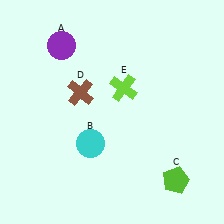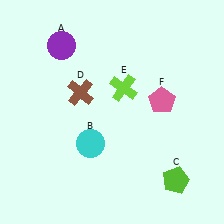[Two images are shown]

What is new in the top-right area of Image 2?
A pink pentagon (F) was added in the top-right area of Image 2.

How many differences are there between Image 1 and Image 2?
There is 1 difference between the two images.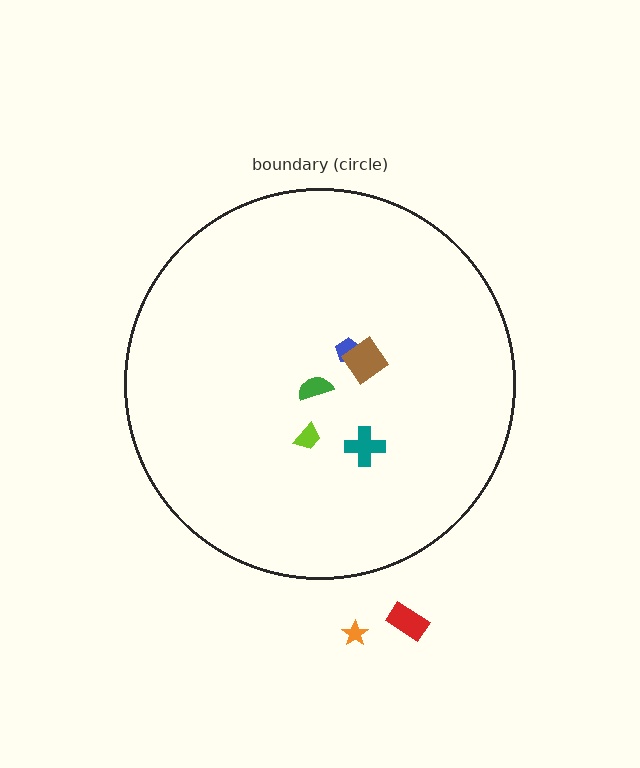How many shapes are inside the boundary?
5 inside, 2 outside.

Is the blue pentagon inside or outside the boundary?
Inside.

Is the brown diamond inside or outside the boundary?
Inside.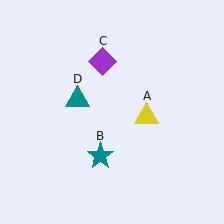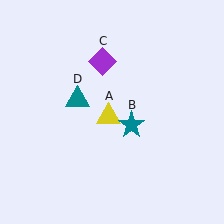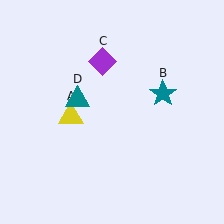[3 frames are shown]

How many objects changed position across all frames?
2 objects changed position: yellow triangle (object A), teal star (object B).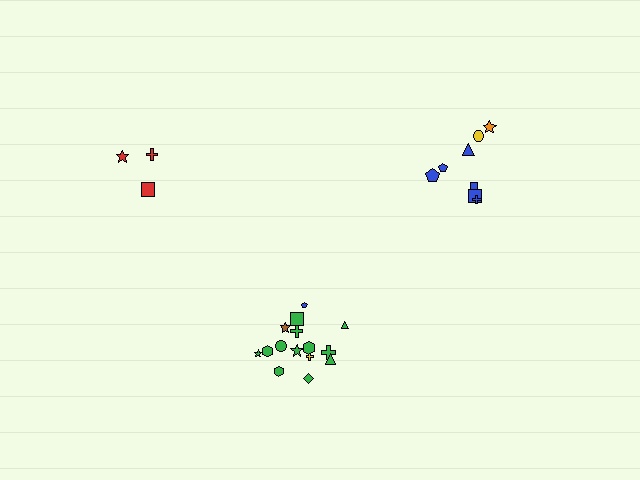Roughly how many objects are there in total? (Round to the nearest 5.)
Roughly 25 objects in total.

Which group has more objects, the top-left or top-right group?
The top-right group.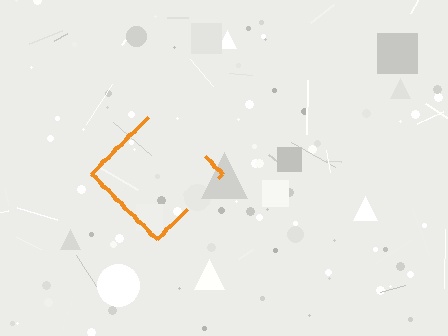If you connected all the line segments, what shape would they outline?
They would outline a diamond.